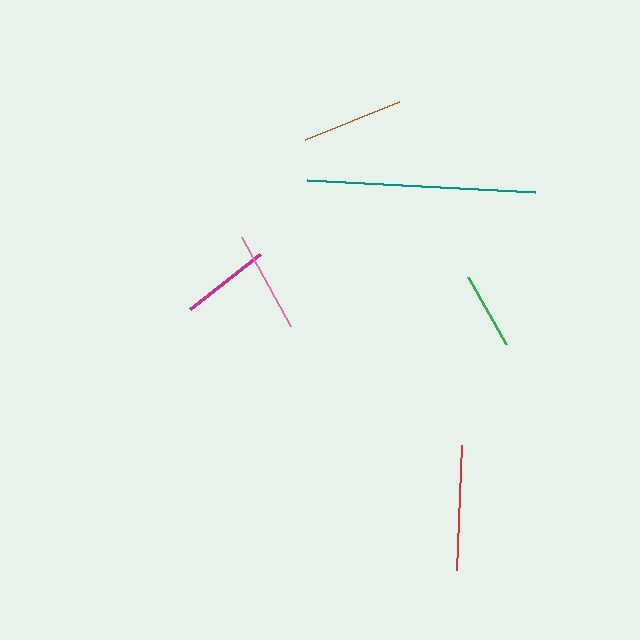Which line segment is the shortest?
The green line is the shortest at approximately 77 pixels.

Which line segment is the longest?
The teal line is the longest at approximately 229 pixels.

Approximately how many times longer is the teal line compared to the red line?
The teal line is approximately 1.8 times the length of the red line.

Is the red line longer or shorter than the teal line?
The teal line is longer than the red line.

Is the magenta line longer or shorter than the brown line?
The brown line is longer than the magenta line.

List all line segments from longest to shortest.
From longest to shortest: teal, red, pink, brown, magenta, green.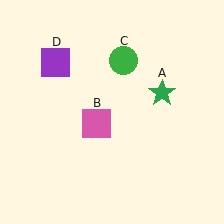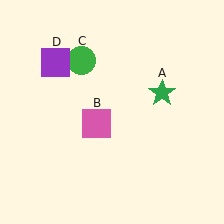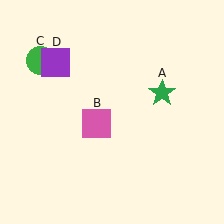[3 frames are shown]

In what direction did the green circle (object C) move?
The green circle (object C) moved left.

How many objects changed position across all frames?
1 object changed position: green circle (object C).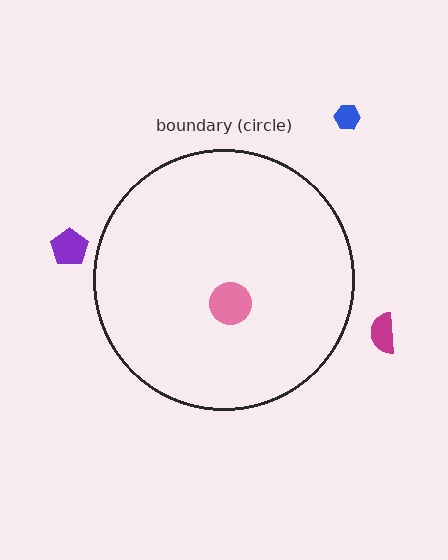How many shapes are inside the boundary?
1 inside, 3 outside.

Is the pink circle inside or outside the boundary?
Inside.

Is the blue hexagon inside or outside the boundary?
Outside.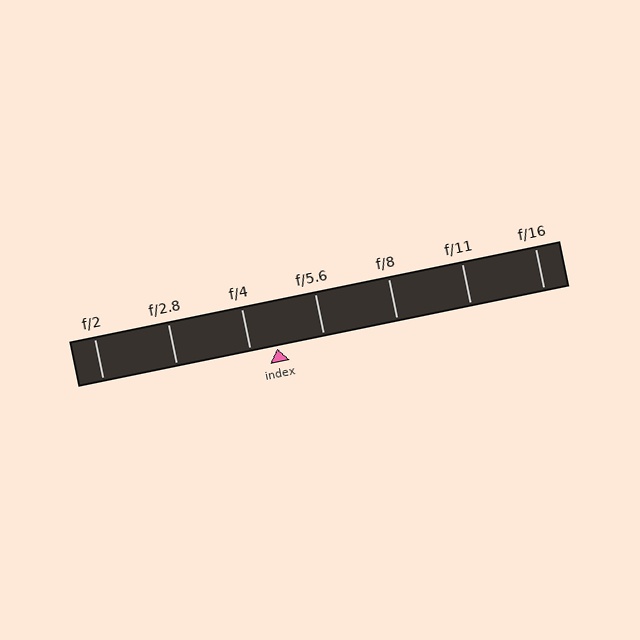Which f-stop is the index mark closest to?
The index mark is closest to f/4.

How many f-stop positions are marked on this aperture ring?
There are 7 f-stop positions marked.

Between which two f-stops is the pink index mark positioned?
The index mark is between f/4 and f/5.6.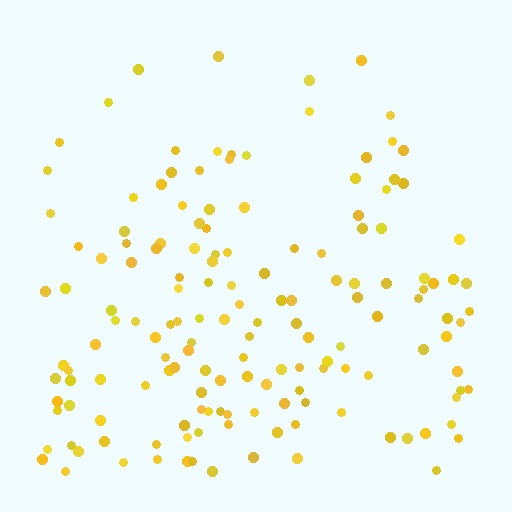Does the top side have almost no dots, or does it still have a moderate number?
Still a moderate number, just noticeably fewer than the bottom.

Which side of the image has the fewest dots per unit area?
The top.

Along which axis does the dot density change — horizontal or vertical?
Vertical.